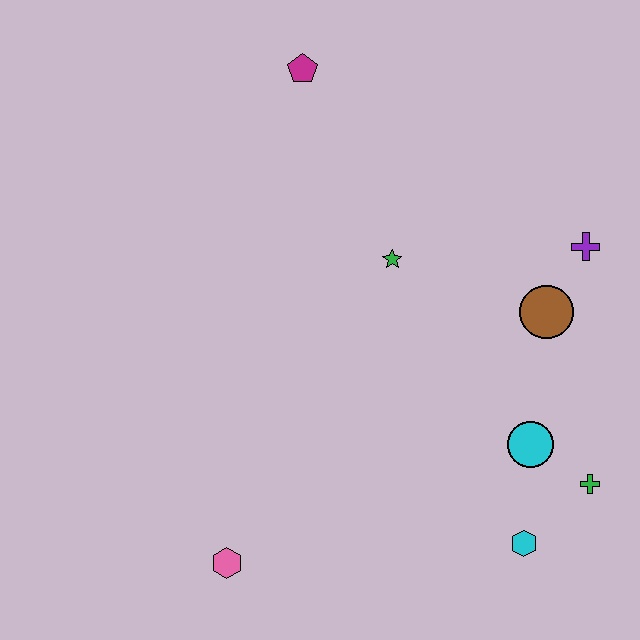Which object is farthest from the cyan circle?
The magenta pentagon is farthest from the cyan circle.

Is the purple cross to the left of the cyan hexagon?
No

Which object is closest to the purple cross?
The brown circle is closest to the purple cross.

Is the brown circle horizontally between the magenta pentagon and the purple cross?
Yes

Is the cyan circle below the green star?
Yes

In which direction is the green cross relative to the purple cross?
The green cross is below the purple cross.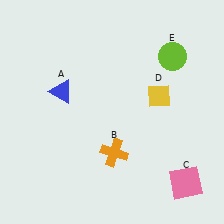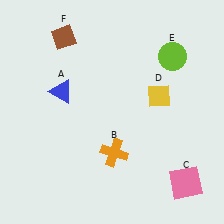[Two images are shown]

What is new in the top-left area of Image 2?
A brown diamond (F) was added in the top-left area of Image 2.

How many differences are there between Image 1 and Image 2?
There is 1 difference between the two images.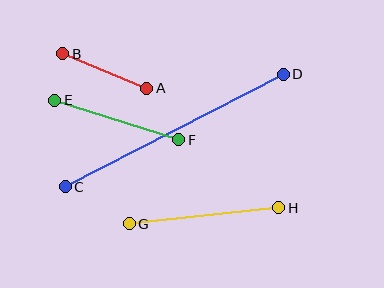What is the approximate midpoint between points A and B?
The midpoint is at approximately (105, 71) pixels.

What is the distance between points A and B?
The distance is approximately 91 pixels.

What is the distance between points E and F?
The distance is approximately 130 pixels.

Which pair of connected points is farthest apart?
Points C and D are farthest apart.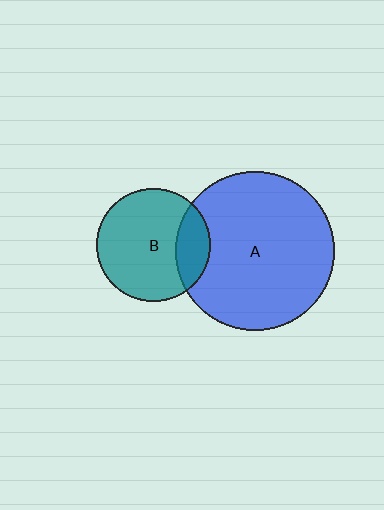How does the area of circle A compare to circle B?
Approximately 2.0 times.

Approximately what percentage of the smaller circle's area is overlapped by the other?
Approximately 20%.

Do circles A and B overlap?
Yes.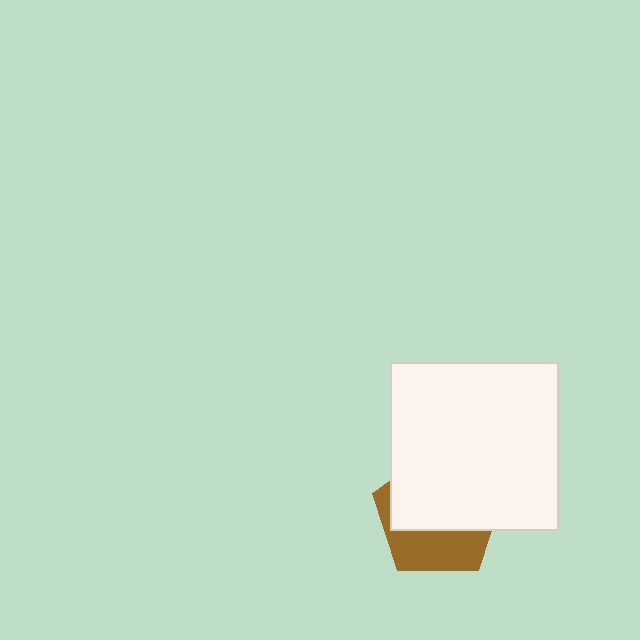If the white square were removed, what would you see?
You would see the complete brown pentagon.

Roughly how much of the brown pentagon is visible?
A small part of it is visible (roughly 38%).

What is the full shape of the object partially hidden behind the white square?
The partially hidden object is a brown pentagon.